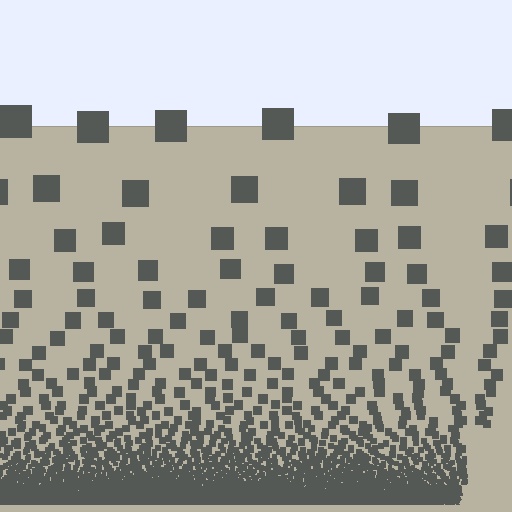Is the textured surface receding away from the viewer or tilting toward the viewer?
The surface appears to tilt toward the viewer. Texture elements get larger and sparser toward the top.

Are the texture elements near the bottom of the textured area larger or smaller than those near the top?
Smaller. The gradient is inverted — elements near the bottom are smaller and denser.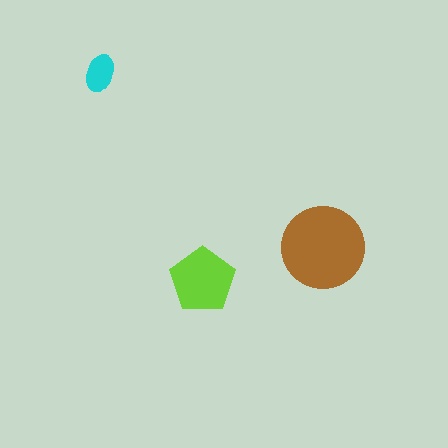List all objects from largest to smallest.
The brown circle, the lime pentagon, the cyan ellipse.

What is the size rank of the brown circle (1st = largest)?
1st.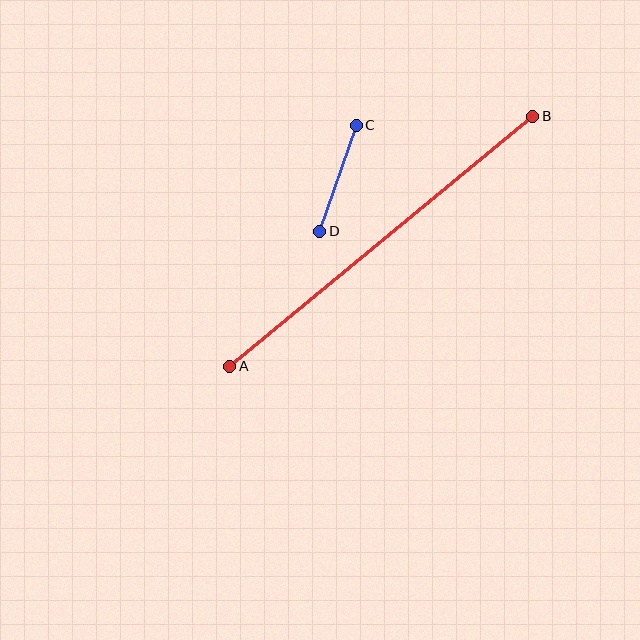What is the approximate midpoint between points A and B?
The midpoint is at approximately (381, 241) pixels.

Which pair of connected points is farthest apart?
Points A and B are farthest apart.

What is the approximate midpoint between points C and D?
The midpoint is at approximately (338, 178) pixels.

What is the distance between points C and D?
The distance is approximately 112 pixels.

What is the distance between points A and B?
The distance is approximately 393 pixels.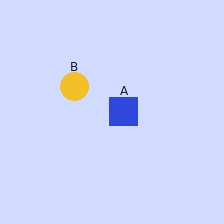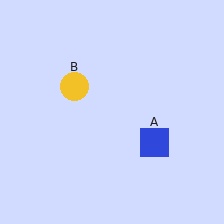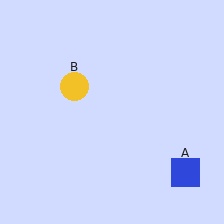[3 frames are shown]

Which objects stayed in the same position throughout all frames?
Yellow circle (object B) remained stationary.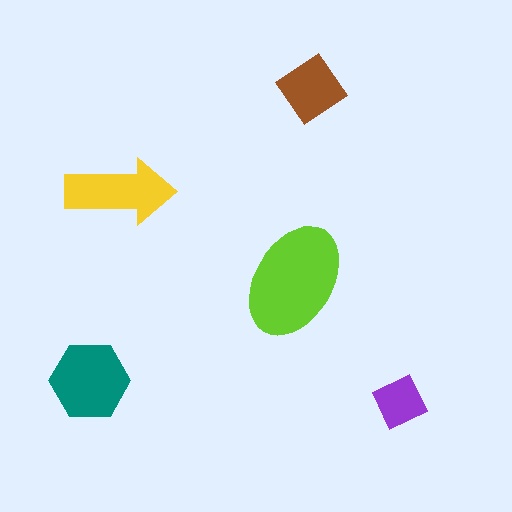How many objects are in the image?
There are 5 objects in the image.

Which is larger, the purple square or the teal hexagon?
The teal hexagon.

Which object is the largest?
The lime ellipse.